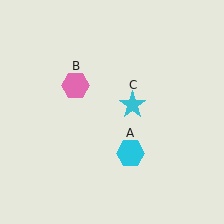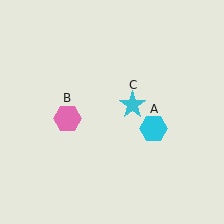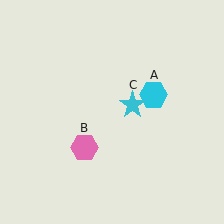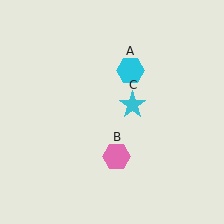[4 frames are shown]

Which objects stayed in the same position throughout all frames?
Cyan star (object C) remained stationary.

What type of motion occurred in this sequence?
The cyan hexagon (object A), pink hexagon (object B) rotated counterclockwise around the center of the scene.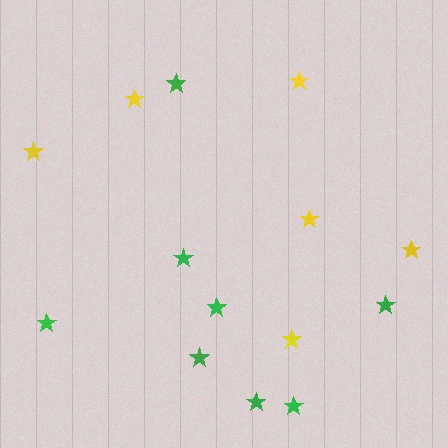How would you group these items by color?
There are 2 groups: one group of yellow stars (6) and one group of green stars (8).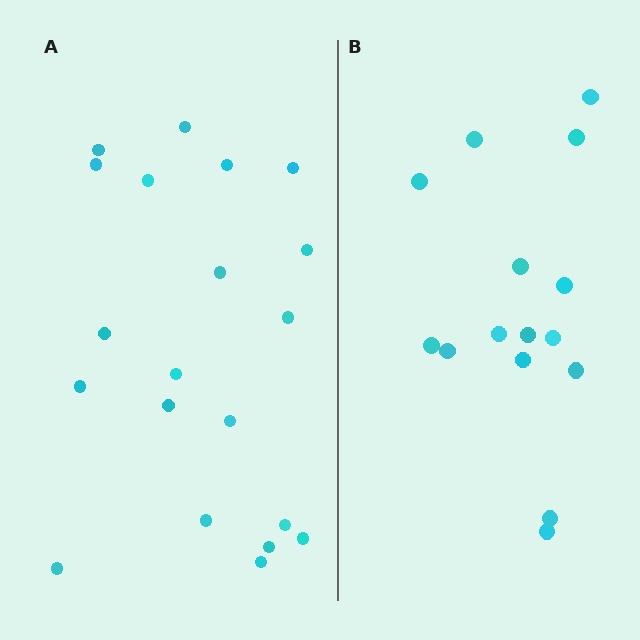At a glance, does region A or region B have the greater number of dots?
Region A (the left region) has more dots.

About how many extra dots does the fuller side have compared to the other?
Region A has about 5 more dots than region B.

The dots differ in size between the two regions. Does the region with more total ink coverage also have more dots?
No. Region B has more total ink coverage because its dots are larger, but region A actually contains more individual dots. Total area can be misleading — the number of items is what matters here.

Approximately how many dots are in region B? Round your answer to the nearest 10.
About 20 dots. (The exact count is 15, which rounds to 20.)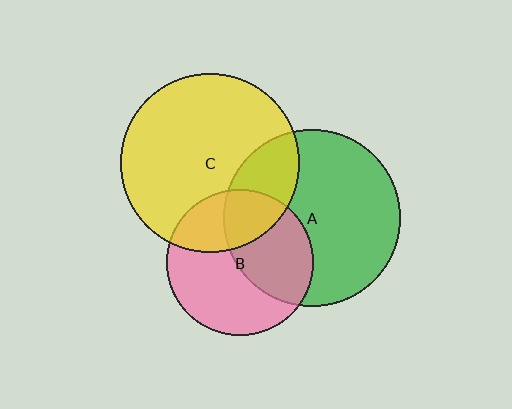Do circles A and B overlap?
Yes.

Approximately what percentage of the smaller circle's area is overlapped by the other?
Approximately 45%.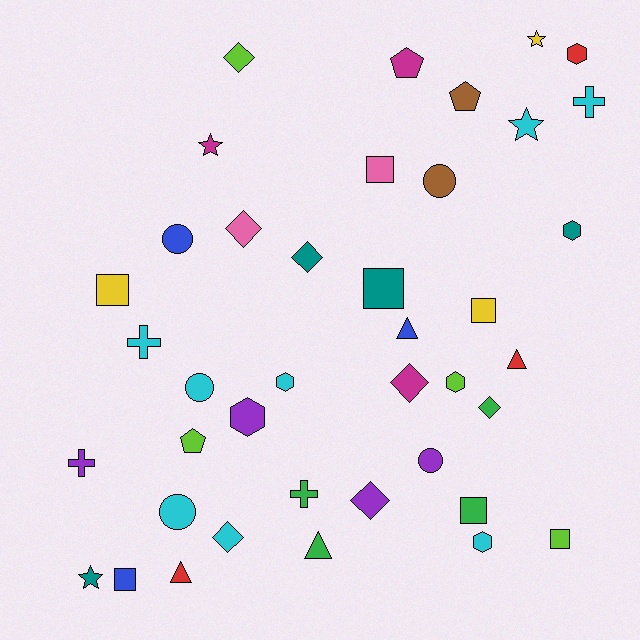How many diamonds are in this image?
There are 7 diamonds.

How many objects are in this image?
There are 40 objects.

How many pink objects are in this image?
There are 2 pink objects.